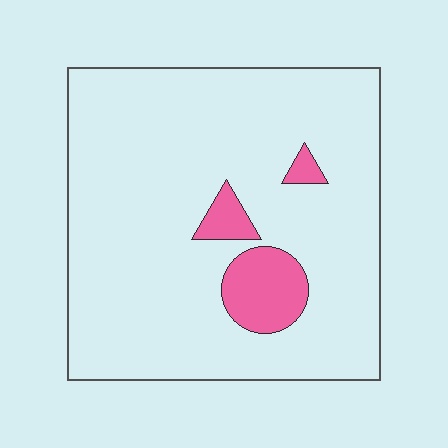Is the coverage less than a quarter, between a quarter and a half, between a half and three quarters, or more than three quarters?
Less than a quarter.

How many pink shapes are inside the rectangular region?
3.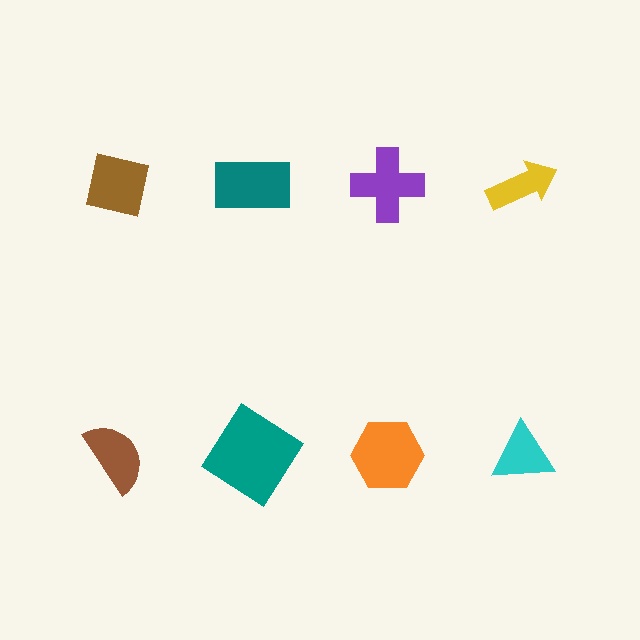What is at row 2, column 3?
An orange hexagon.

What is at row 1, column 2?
A teal rectangle.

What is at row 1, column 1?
A brown square.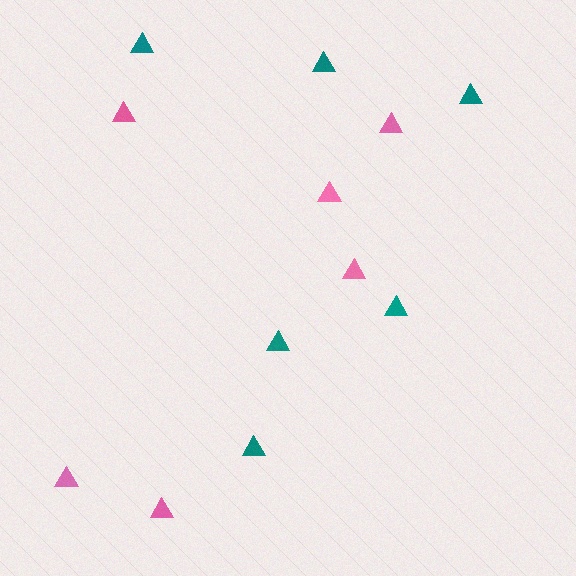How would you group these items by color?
There are 2 groups: one group of pink triangles (6) and one group of teal triangles (6).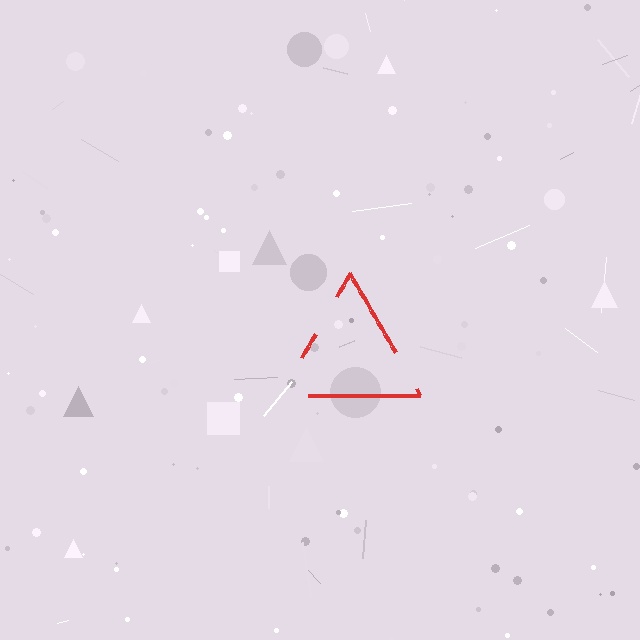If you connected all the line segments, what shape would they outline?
They would outline a triangle.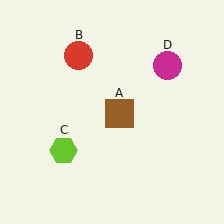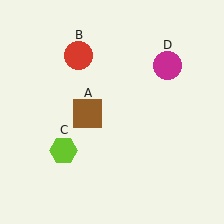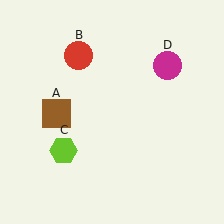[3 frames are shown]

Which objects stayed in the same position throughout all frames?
Red circle (object B) and lime hexagon (object C) and magenta circle (object D) remained stationary.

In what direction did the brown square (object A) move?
The brown square (object A) moved left.